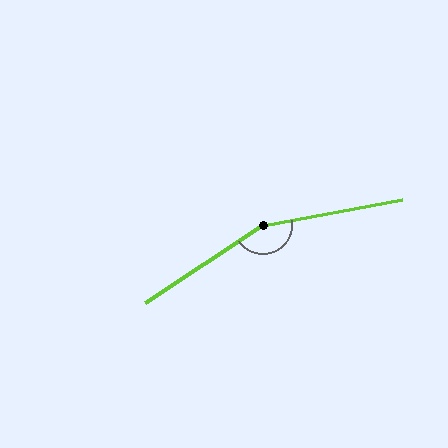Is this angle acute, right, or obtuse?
It is obtuse.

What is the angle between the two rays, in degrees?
Approximately 157 degrees.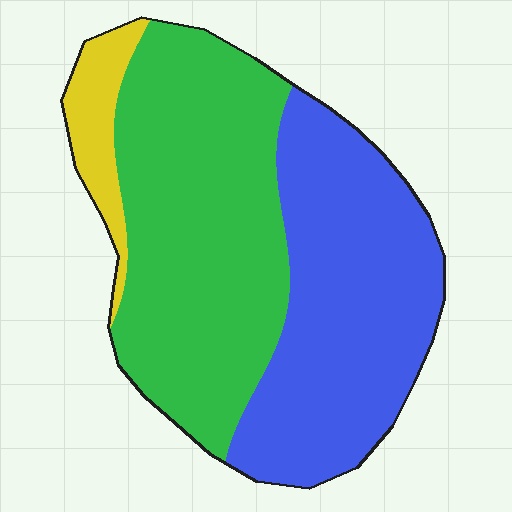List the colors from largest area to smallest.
From largest to smallest: green, blue, yellow.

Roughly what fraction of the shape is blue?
Blue covers 43% of the shape.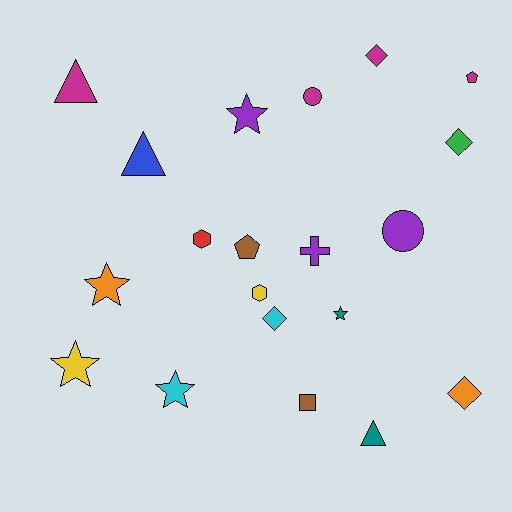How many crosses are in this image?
There is 1 cross.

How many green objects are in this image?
There is 1 green object.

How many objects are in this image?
There are 20 objects.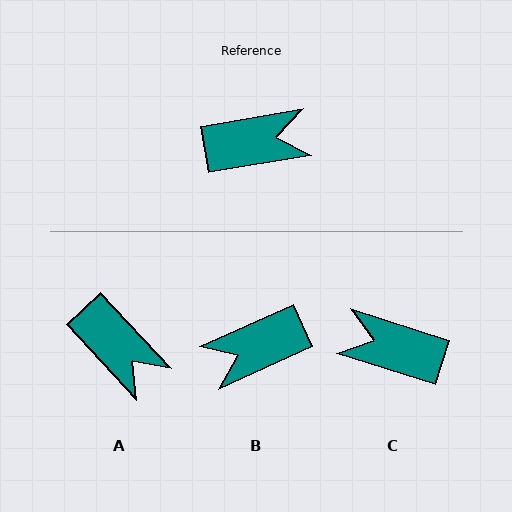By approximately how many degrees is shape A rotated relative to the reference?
Approximately 57 degrees clockwise.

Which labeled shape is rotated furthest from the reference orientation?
B, about 166 degrees away.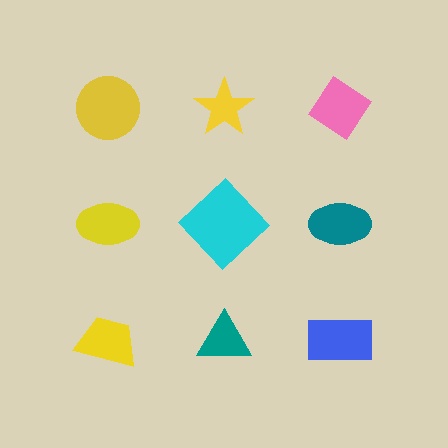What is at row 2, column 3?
A teal ellipse.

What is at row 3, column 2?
A teal triangle.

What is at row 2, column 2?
A cyan diamond.